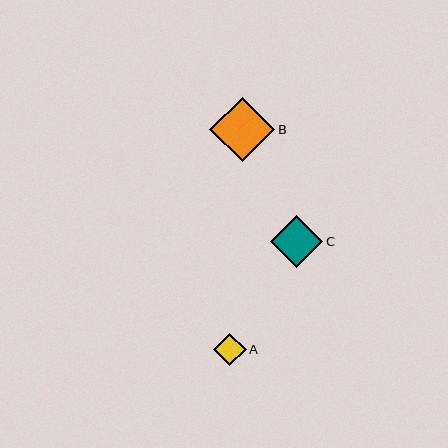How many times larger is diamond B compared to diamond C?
Diamond B is approximately 1.2 times the size of diamond C.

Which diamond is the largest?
Diamond B is the largest with a size of approximately 65 pixels.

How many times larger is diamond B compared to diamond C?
Diamond B is approximately 1.2 times the size of diamond C.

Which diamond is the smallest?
Diamond A is the smallest with a size of approximately 33 pixels.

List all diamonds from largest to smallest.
From largest to smallest: B, C, A.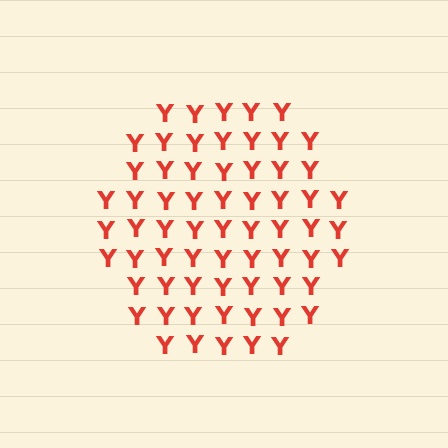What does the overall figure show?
The overall figure shows a hexagon.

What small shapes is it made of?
It is made of small letter Y's.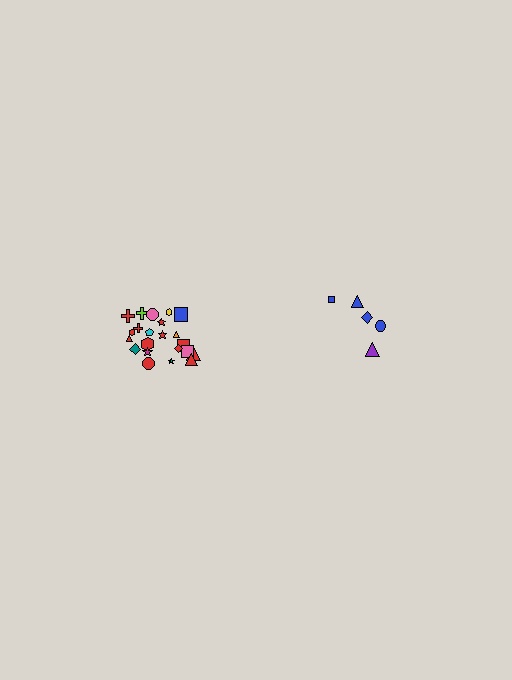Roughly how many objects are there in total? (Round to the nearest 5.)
Roughly 25 objects in total.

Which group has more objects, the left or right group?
The left group.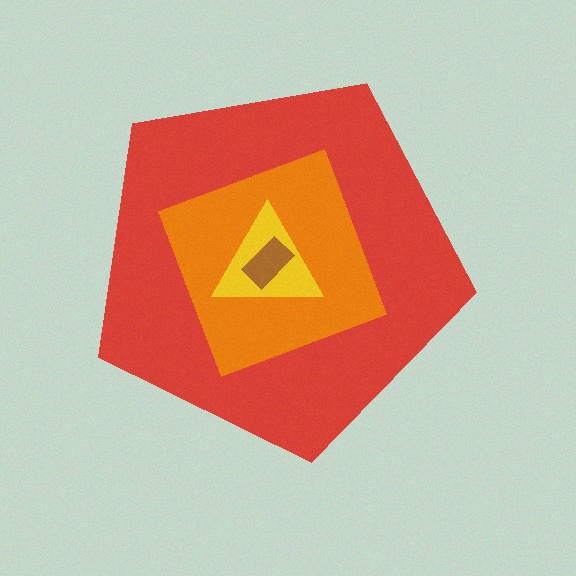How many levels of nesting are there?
4.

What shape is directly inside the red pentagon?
The orange square.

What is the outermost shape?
The red pentagon.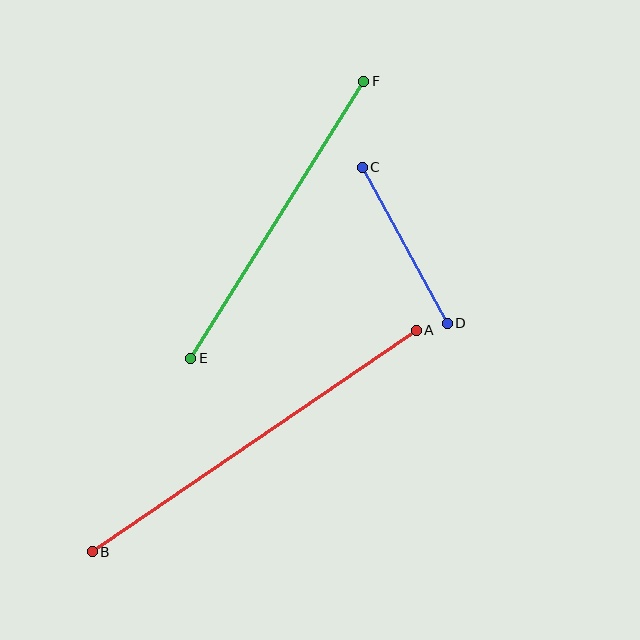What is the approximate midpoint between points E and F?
The midpoint is at approximately (277, 220) pixels.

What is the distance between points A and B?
The distance is approximately 393 pixels.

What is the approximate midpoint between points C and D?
The midpoint is at approximately (405, 245) pixels.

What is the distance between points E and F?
The distance is approximately 327 pixels.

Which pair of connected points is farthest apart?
Points A and B are farthest apart.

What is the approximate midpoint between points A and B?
The midpoint is at approximately (254, 441) pixels.